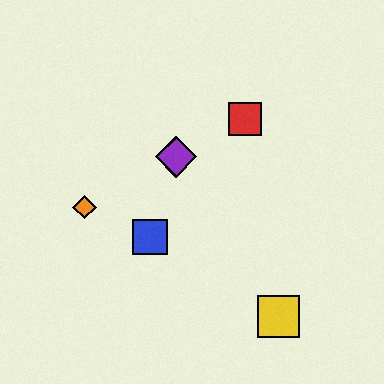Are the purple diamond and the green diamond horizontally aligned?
Yes, both are at y≈157.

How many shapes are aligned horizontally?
2 shapes (the green diamond, the purple diamond) are aligned horizontally.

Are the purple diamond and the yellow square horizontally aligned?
No, the purple diamond is at y≈157 and the yellow square is at y≈316.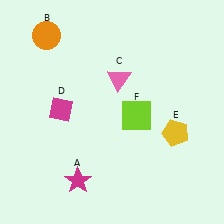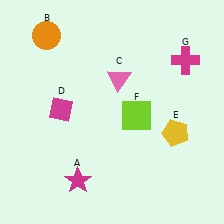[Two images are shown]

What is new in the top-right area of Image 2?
A magenta cross (G) was added in the top-right area of Image 2.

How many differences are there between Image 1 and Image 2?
There is 1 difference between the two images.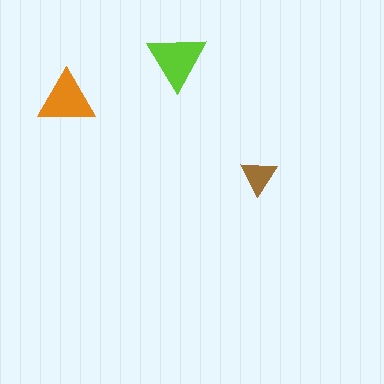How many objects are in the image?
There are 3 objects in the image.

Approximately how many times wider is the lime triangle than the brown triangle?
About 1.5 times wider.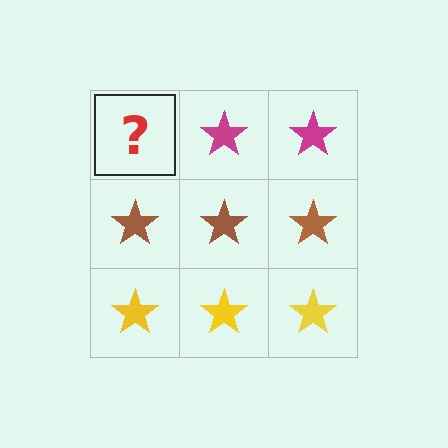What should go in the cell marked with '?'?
The missing cell should contain a magenta star.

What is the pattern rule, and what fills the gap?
The rule is that each row has a consistent color. The gap should be filled with a magenta star.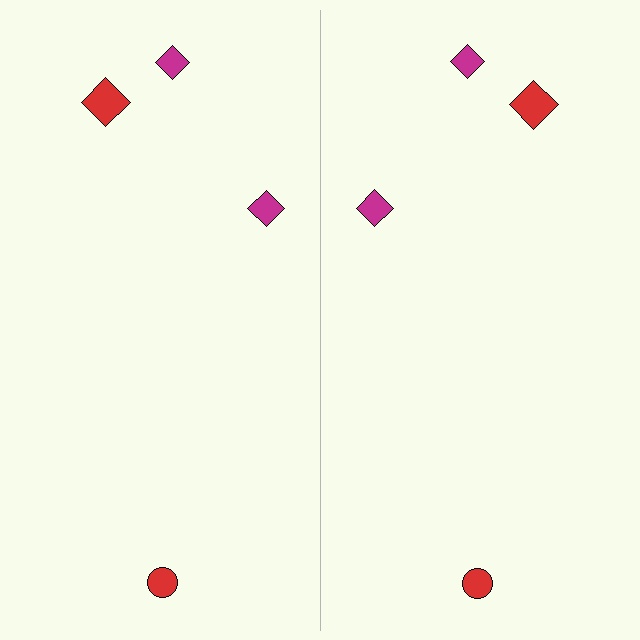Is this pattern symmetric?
Yes, this pattern has bilateral (reflection) symmetry.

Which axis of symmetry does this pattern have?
The pattern has a vertical axis of symmetry running through the center of the image.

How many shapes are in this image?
There are 8 shapes in this image.